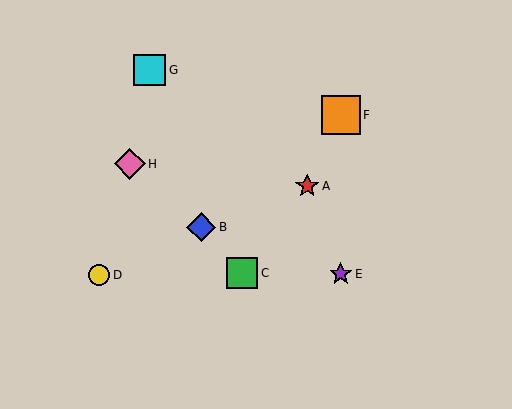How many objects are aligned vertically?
2 objects (E, F) are aligned vertically.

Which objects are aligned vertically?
Objects E, F are aligned vertically.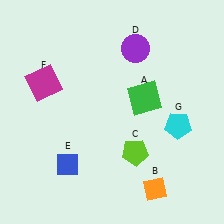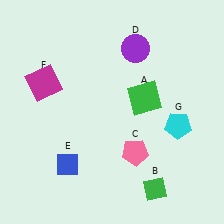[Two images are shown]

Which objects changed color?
B changed from orange to green. C changed from lime to pink.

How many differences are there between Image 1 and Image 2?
There are 2 differences between the two images.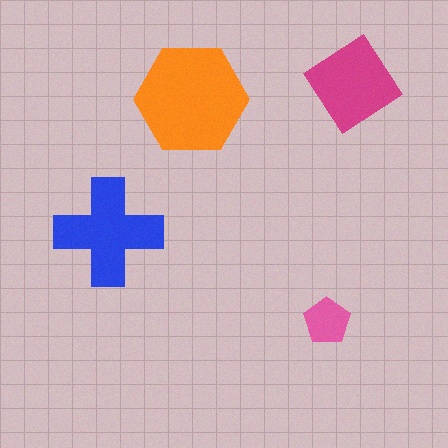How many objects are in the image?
There are 4 objects in the image.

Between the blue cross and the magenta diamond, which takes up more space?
The blue cross.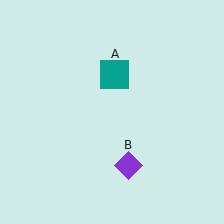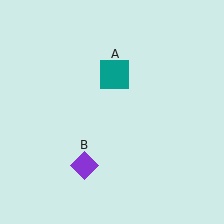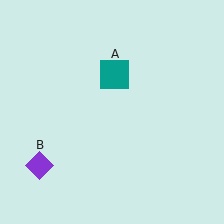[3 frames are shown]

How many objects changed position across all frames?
1 object changed position: purple diamond (object B).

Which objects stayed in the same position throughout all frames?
Teal square (object A) remained stationary.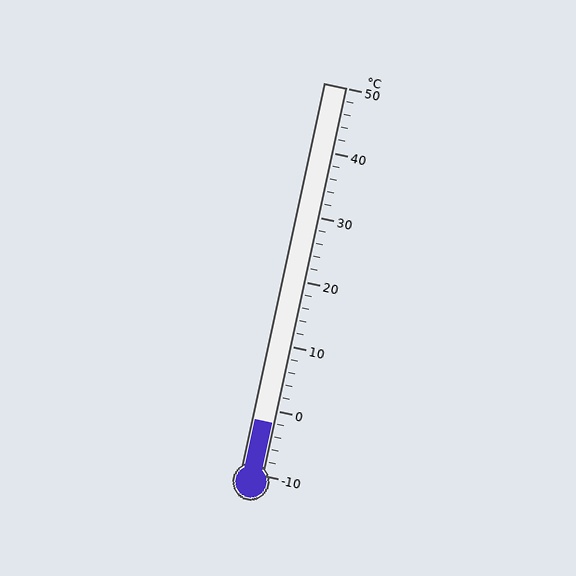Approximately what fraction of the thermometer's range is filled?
The thermometer is filled to approximately 15% of its range.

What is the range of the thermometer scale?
The thermometer scale ranges from -10°C to 50°C.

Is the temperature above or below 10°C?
The temperature is below 10°C.